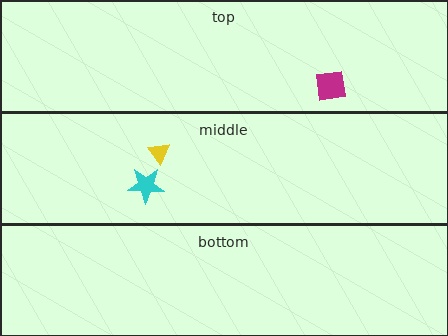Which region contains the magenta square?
The top region.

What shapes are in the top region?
The magenta square.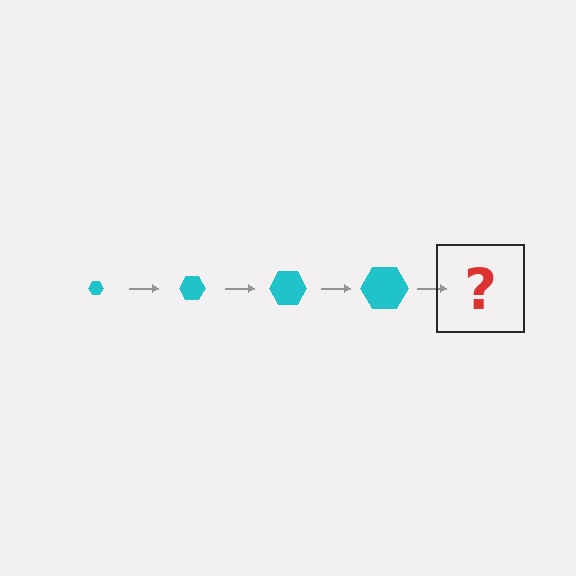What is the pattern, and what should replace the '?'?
The pattern is that the hexagon gets progressively larger each step. The '?' should be a cyan hexagon, larger than the previous one.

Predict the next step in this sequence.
The next step is a cyan hexagon, larger than the previous one.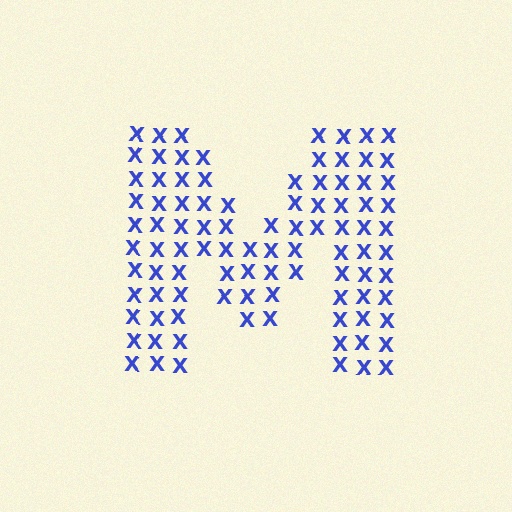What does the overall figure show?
The overall figure shows the letter M.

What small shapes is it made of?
It is made of small letter X's.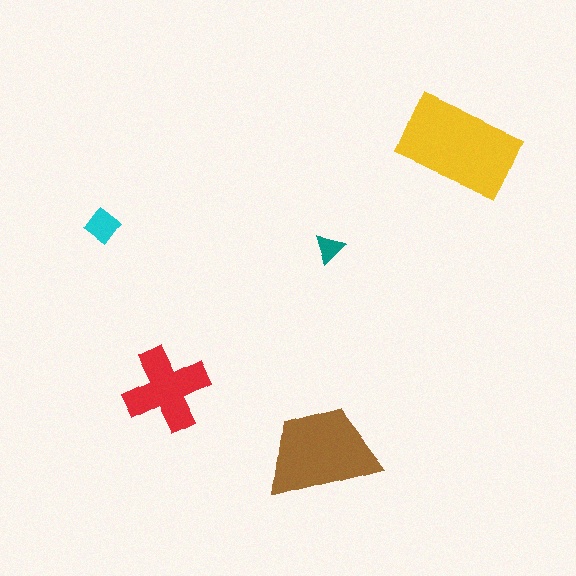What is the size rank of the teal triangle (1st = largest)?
5th.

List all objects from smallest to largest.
The teal triangle, the cyan diamond, the red cross, the brown trapezoid, the yellow rectangle.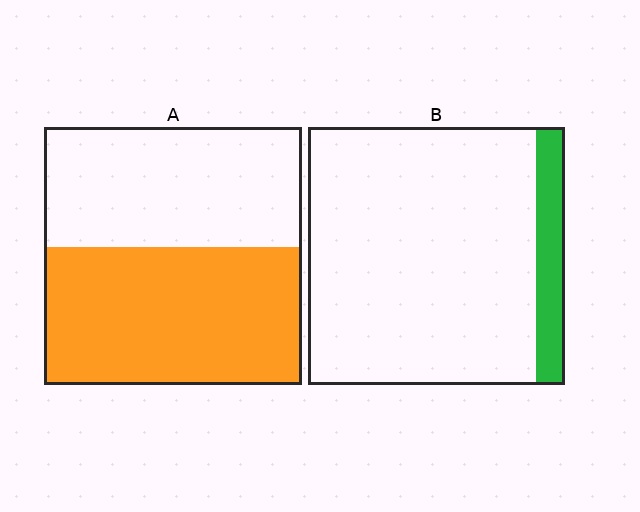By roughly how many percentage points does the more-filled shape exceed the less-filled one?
By roughly 40 percentage points (A over B).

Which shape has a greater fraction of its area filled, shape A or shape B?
Shape A.